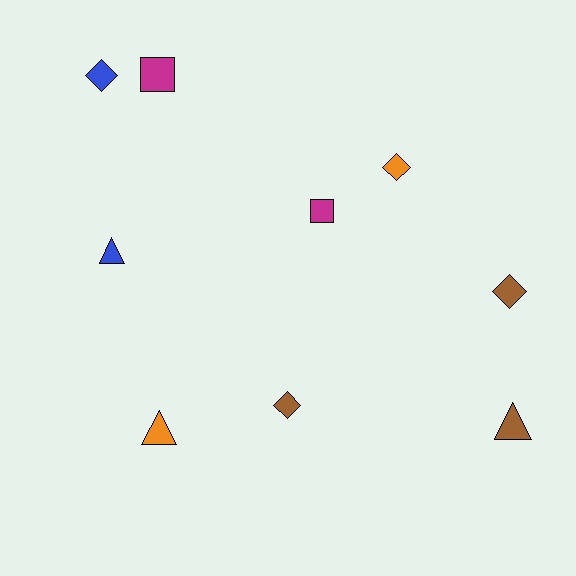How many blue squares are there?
There are no blue squares.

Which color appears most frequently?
Brown, with 3 objects.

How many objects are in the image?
There are 9 objects.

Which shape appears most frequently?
Diamond, with 4 objects.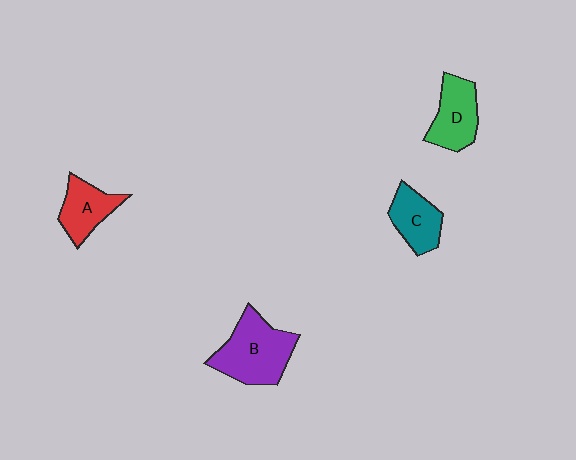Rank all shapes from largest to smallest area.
From largest to smallest: B (purple), D (green), A (red), C (teal).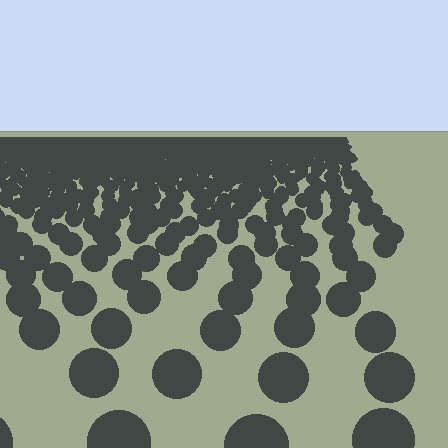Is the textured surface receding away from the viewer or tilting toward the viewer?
The surface is receding away from the viewer. Texture elements get smaller and denser toward the top.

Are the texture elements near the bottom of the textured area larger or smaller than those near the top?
Larger. Near the bottom, elements are closer to the viewer and appear at a bigger on-screen size.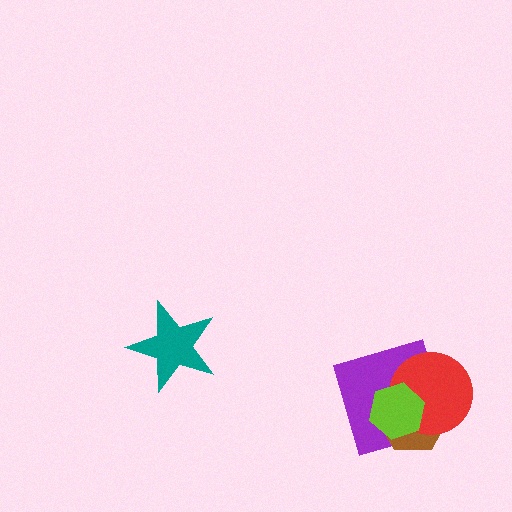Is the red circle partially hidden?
Yes, it is partially covered by another shape.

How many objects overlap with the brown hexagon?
3 objects overlap with the brown hexagon.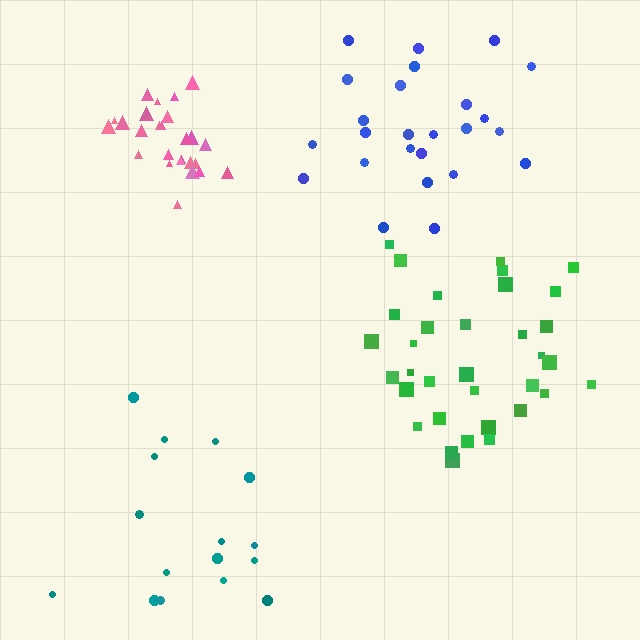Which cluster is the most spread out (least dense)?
Teal.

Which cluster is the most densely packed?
Pink.